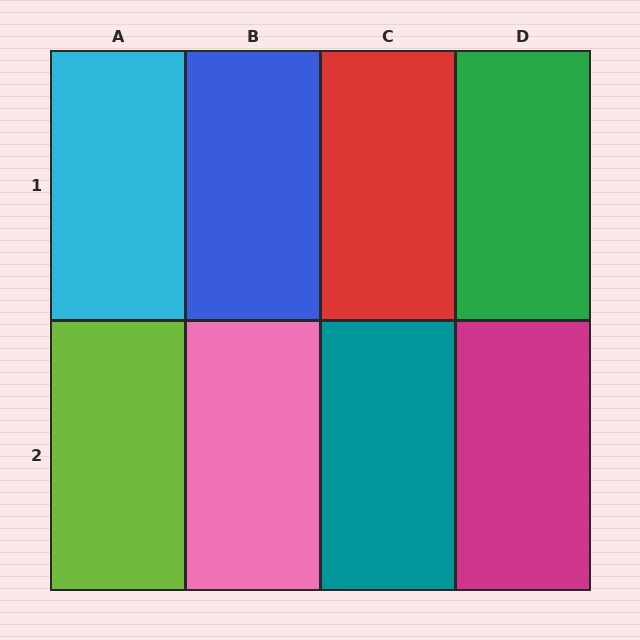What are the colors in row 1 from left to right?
Cyan, blue, red, green.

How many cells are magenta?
1 cell is magenta.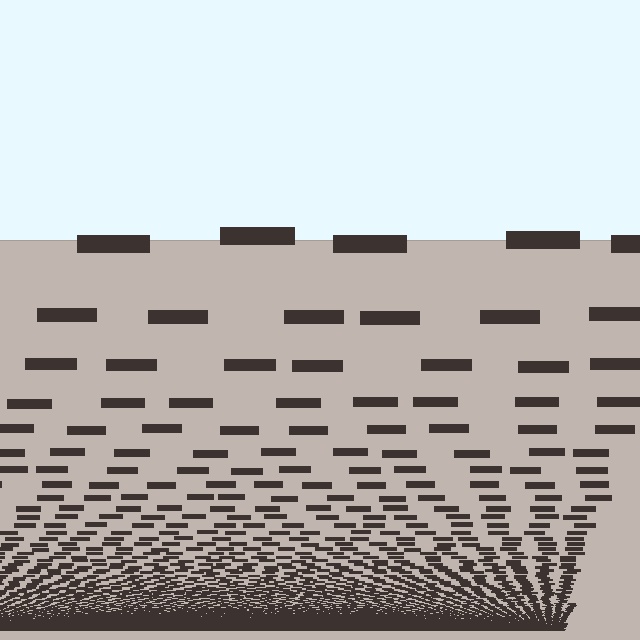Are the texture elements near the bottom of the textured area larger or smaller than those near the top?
Smaller. The gradient is inverted — elements near the bottom are smaller and denser.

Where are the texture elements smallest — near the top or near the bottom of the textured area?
Near the bottom.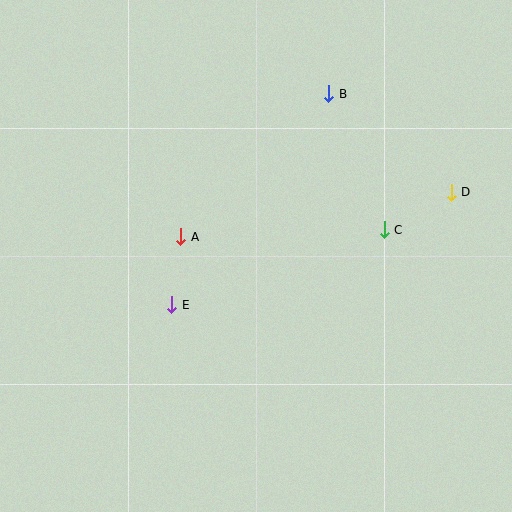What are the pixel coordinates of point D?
Point D is at (451, 192).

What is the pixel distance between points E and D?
The distance between E and D is 301 pixels.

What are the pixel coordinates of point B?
Point B is at (329, 94).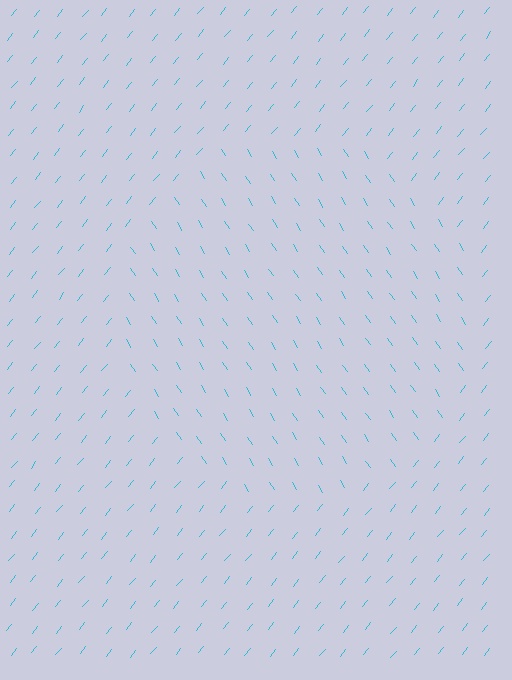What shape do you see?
I see a circle.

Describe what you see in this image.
The image is filled with small cyan line segments. A circle region in the image has lines oriented differently from the surrounding lines, creating a visible texture boundary.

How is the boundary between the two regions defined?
The boundary is defined purely by a change in line orientation (approximately 72 degrees difference). All lines are the same color and thickness.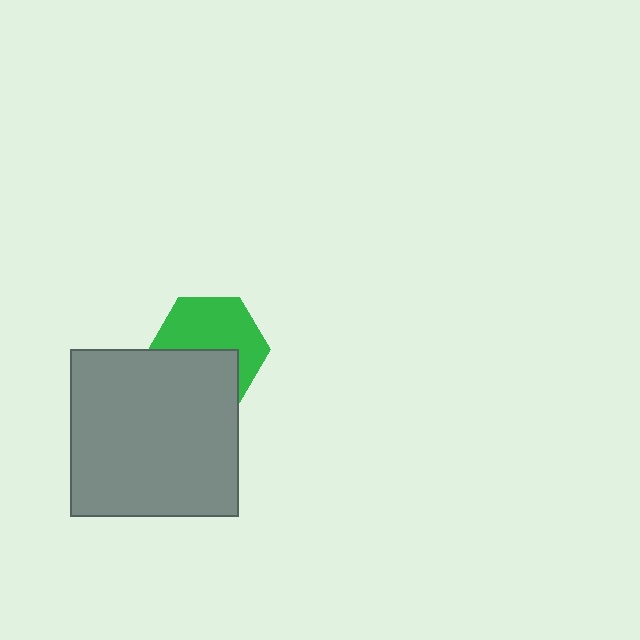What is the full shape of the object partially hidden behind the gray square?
The partially hidden object is a green hexagon.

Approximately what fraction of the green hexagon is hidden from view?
Roughly 42% of the green hexagon is hidden behind the gray square.